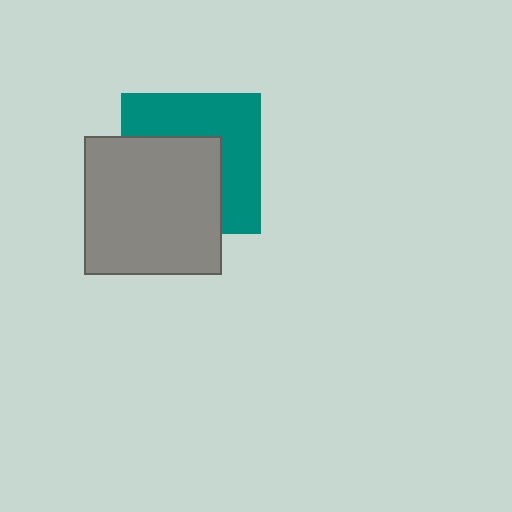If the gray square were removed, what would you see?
You would see the complete teal square.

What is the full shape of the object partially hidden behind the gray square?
The partially hidden object is a teal square.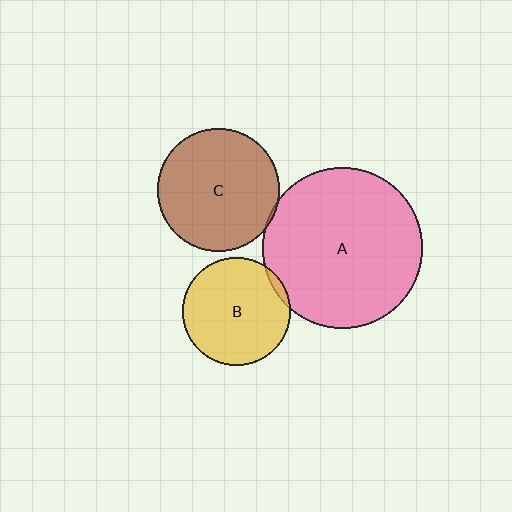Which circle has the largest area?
Circle A (pink).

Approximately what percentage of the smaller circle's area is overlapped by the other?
Approximately 5%.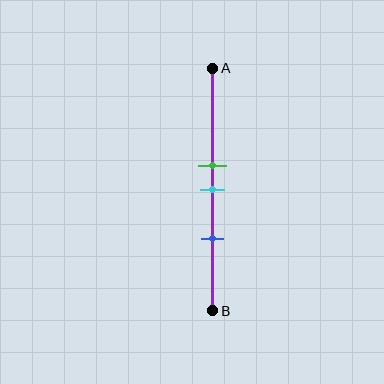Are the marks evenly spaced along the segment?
Yes, the marks are approximately evenly spaced.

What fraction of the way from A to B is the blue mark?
The blue mark is approximately 70% (0.7) of the way from A to B.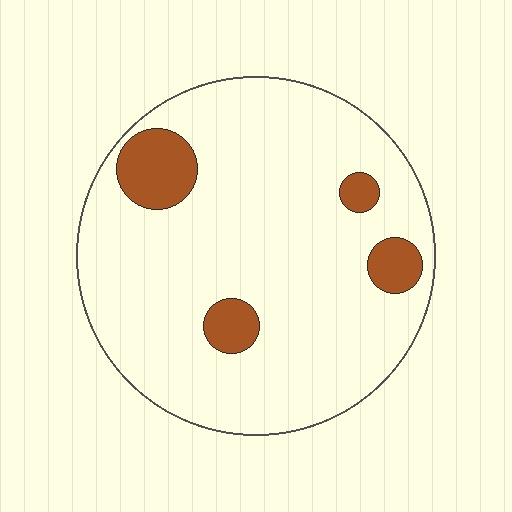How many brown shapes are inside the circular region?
4.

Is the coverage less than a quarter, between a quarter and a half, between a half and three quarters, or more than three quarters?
Less than a quarter.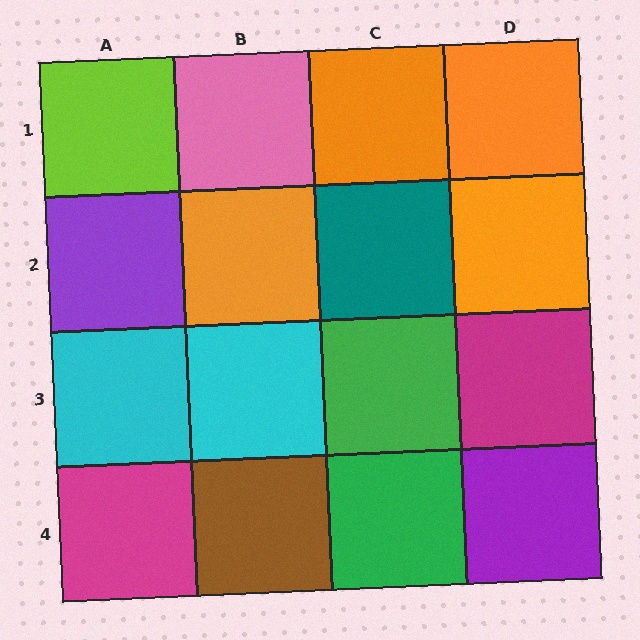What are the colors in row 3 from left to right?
Cyan, cyan, green, magenta.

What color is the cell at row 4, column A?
Magenta.